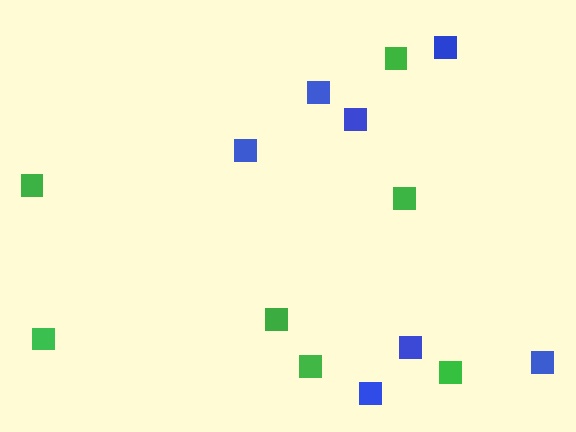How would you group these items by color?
There are 2 groups: one group of green squares (7) and one group of blue squares (7).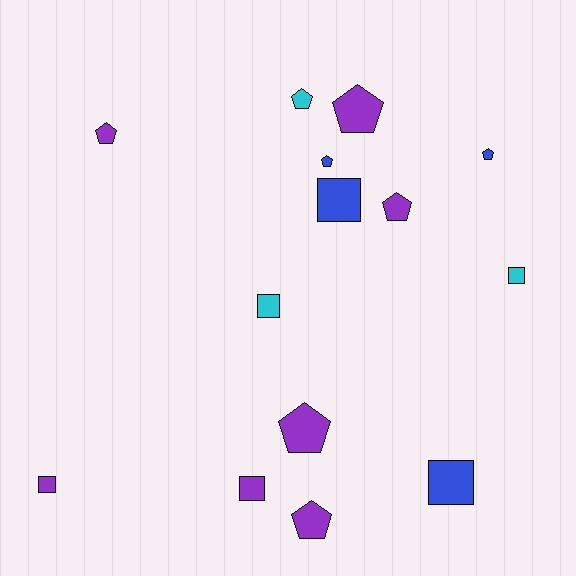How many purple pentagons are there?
There are 5 purple pentagons.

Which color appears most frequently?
Purple, with 7 objects.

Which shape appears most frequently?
Pentagon, with 8 objects.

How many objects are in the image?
There are 14 objects.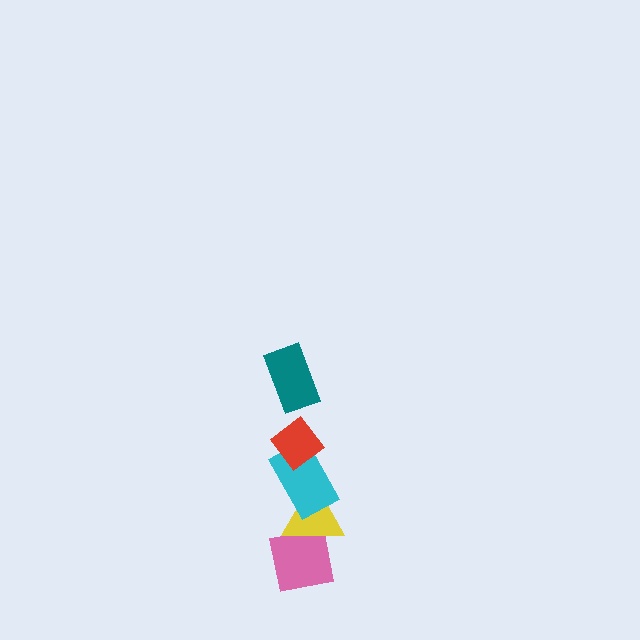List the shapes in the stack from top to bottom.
From top to bottom: the teal rectangle, the red diamond, the cyan rectangle, the yellow triangle, the pink square.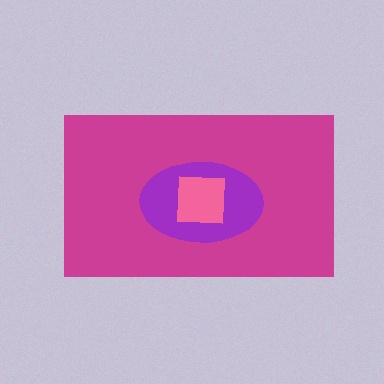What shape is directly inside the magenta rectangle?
The purple ellipse.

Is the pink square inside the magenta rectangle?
Yes.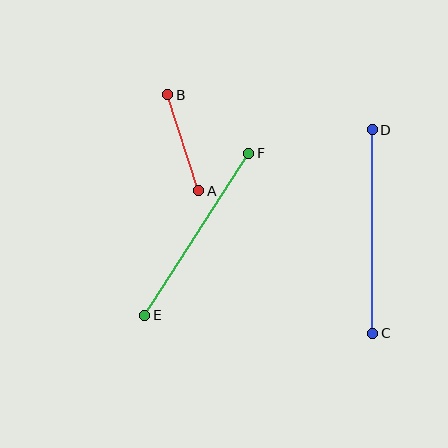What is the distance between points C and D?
The distance is approximately 203 pixels.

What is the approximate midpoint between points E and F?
The midpoint is at approximately (197, 234) pixels.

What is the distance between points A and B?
The distance is approximately 101 pixels.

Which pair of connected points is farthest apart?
Points C and D are farthest apart.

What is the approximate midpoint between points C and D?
The midpoint is at approximately (373, 231) pixels.